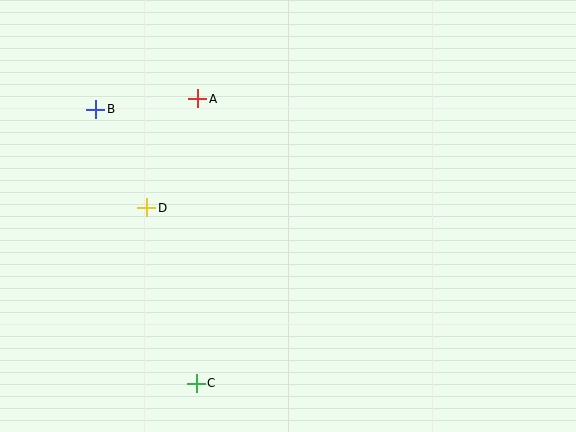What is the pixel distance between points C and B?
The distance between C and B is 292 pixels.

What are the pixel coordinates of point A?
Point A is at (198, 99).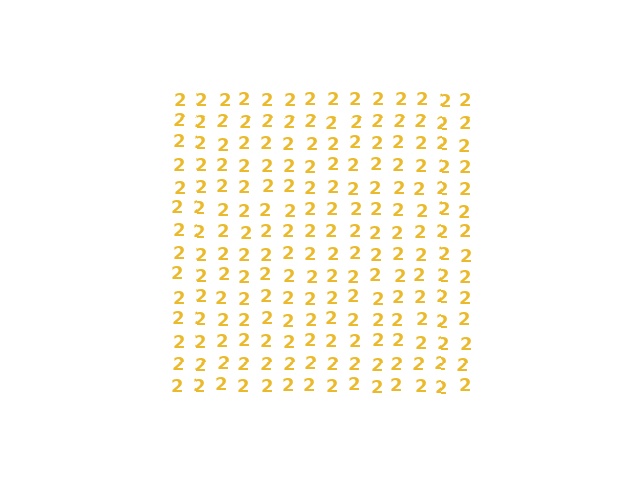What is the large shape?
The large shape is a square.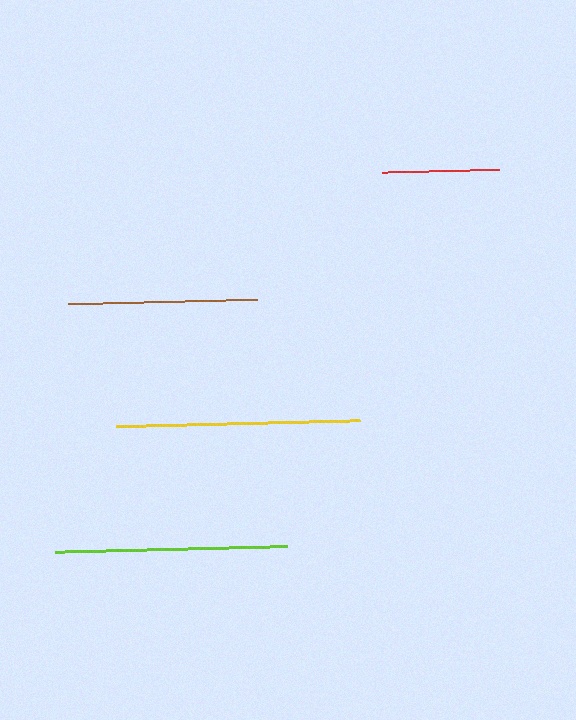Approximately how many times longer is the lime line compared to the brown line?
The lime line is approximately 1.2 times the length of the brown line.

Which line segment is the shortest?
The red line is the shortest at approximately 118 pixels.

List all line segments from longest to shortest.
From longest to shortest: yellow, lime, brown, red.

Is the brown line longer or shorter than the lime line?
The lime line is longer than the brown line.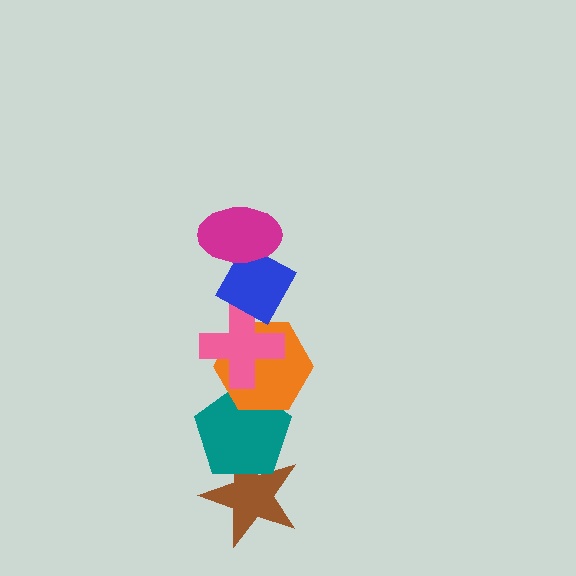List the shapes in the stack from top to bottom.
From top to bottom: the magenta ellipse, the blue diamond, the pink cross, the orange hexagon, the teal pentagon, the brown star.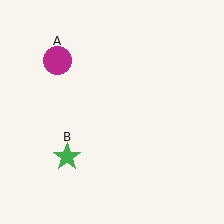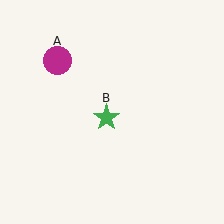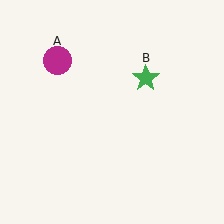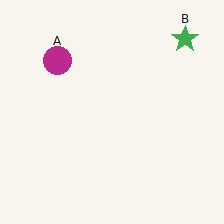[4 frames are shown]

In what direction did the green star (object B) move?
The green star (object B) moved up and to the right.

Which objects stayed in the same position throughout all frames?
Magenta circle (object A) remained stationary.